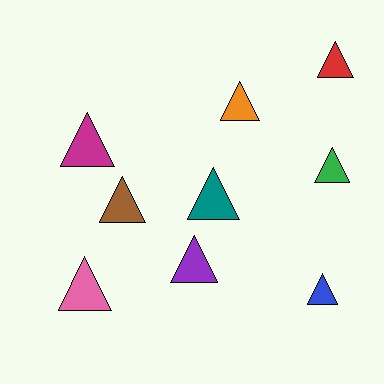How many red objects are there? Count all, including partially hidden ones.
There is 1 red object.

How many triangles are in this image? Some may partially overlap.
There are 9 triangles.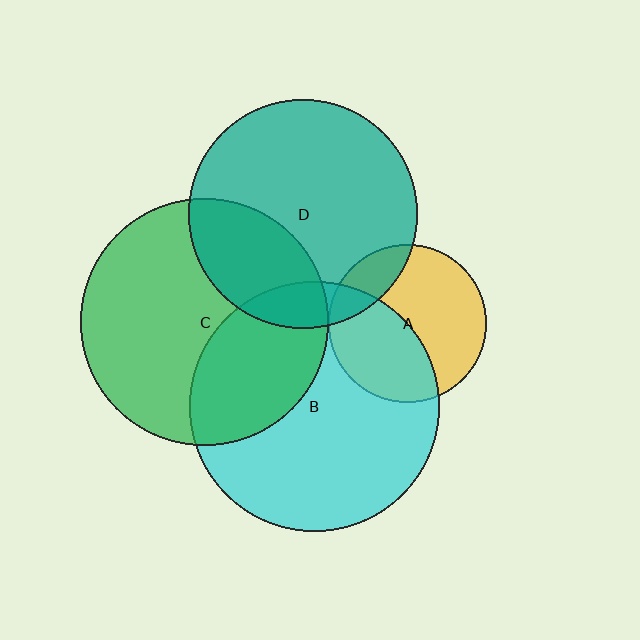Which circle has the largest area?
Circle B (cyan).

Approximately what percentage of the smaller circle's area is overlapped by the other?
Approximately 35%.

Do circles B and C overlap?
Yes.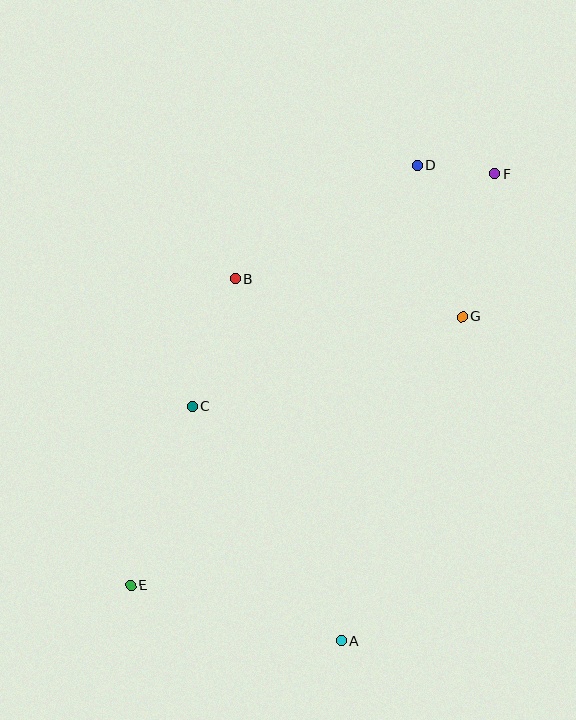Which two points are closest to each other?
Points D and F are closest to each other.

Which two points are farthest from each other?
Points E and F are farthest from each other.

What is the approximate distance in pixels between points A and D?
The distance between A and D is approximately 482 pixels.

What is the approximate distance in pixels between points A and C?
The distance between A and C is approximately 278 pixels.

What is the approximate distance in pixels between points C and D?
The distance between C and D is approximately 329 pixels.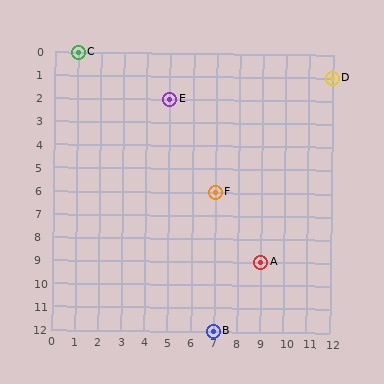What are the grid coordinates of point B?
Point B is at grid coordinates (7, 12).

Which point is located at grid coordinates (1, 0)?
Point C is at (1, 0).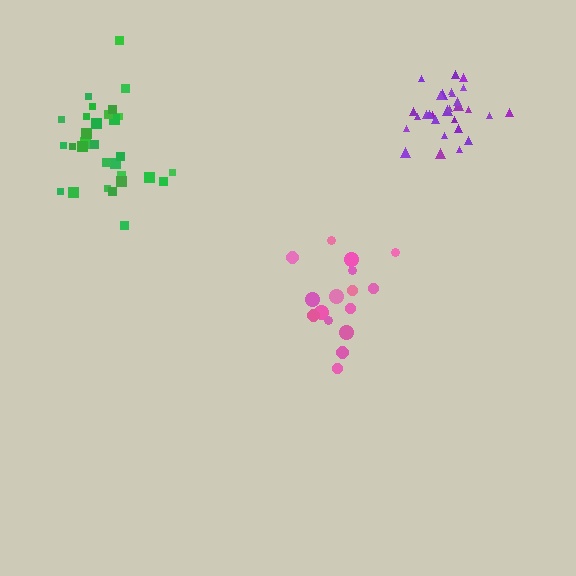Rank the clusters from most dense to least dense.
purple, green, pink.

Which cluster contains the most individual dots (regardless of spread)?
Green (31).